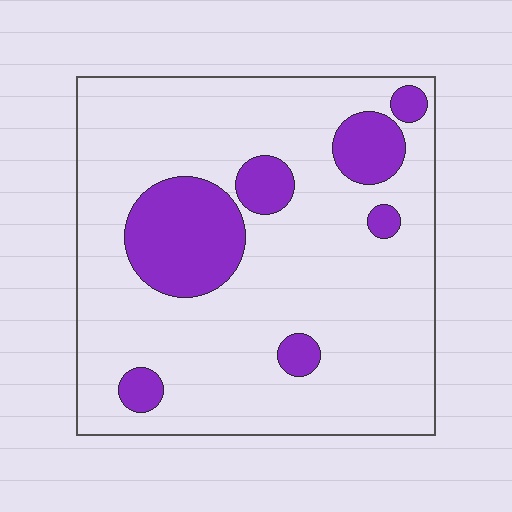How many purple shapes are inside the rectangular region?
7.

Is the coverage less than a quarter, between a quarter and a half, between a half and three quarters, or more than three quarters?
Less than a quarter.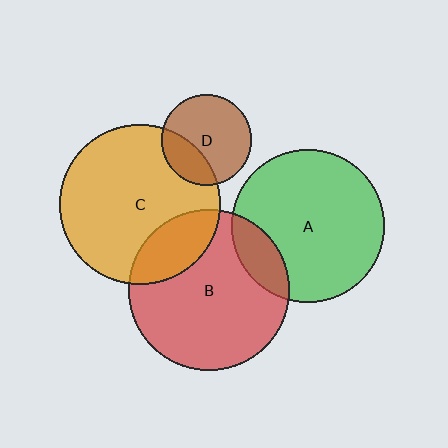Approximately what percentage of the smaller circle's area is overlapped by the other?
Approximately 20%.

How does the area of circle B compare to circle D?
Approximately 3.2 times.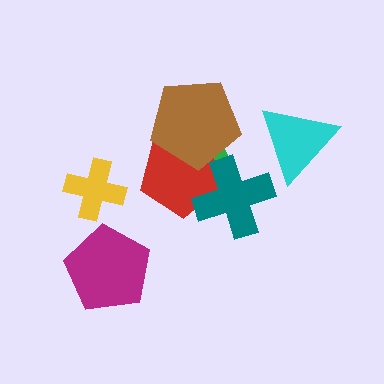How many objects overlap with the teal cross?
2 objects overlap with the teal cross.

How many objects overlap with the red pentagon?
3 objects overlap with the red pentagon.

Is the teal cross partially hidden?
No, no other shape covers it.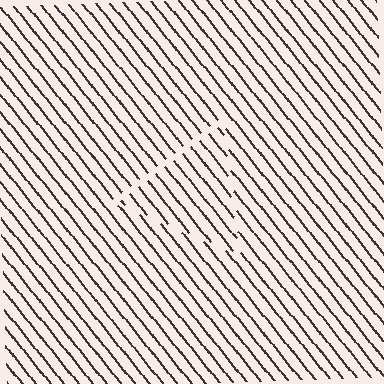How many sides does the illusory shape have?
3 sides — the line-ends trace a triangle.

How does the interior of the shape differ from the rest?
The interior of the shape contains the same grating, shifted by half a period — the contour is defined by the phase discontinuity where line-ends from the inner and outer gratings abut.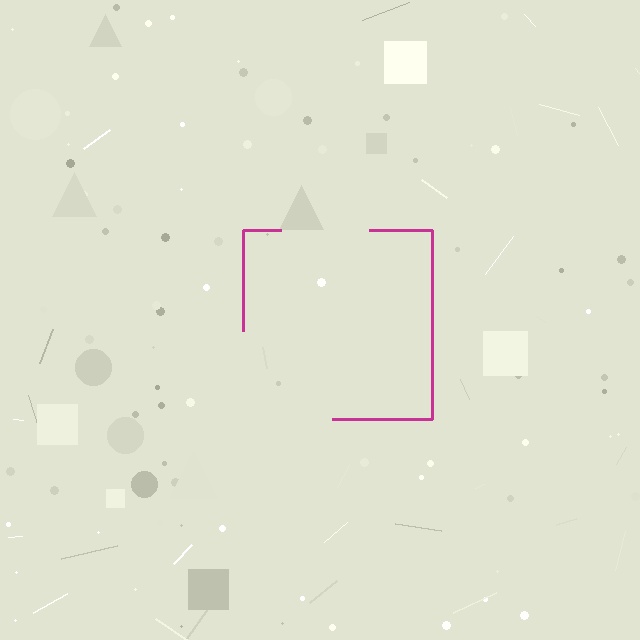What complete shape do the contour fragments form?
The contour fragments form a square.